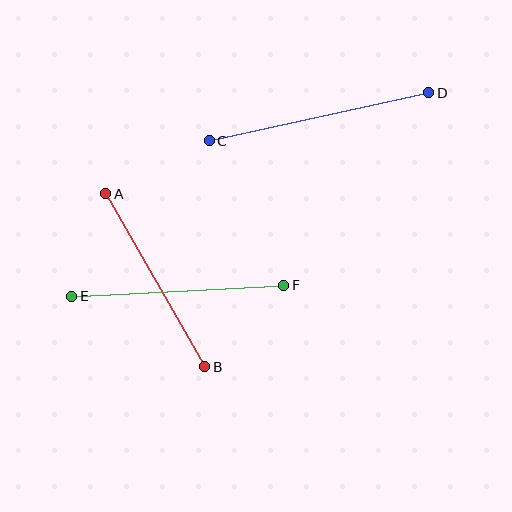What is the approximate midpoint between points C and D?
The midpoint is at approximately (319, 117) pixels.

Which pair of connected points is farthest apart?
Points C and D are farthest apart.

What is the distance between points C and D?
The distance is approximately 224 pixels.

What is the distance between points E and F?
The distance is approximately 212 pixels.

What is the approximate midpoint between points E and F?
The midpoint is at approximately (178, 291) pixels.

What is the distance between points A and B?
The distance is approximately 199 pixels.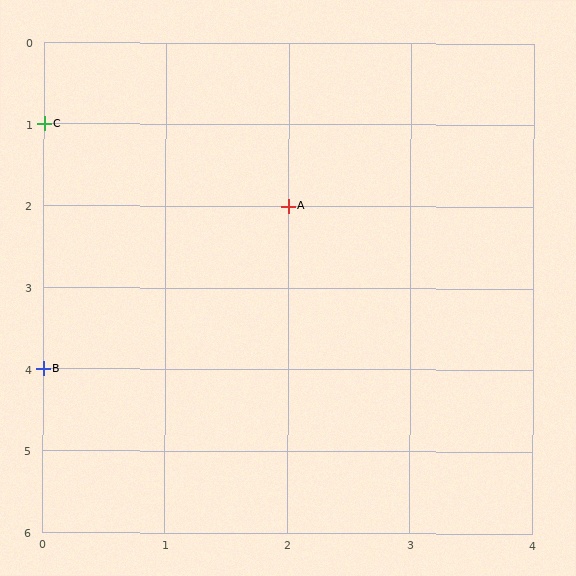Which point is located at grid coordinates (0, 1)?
Point C is at (0, 1).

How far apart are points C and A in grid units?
Points C and A are 2 columns and 1 row apart (about 2.2 grid units diagonally).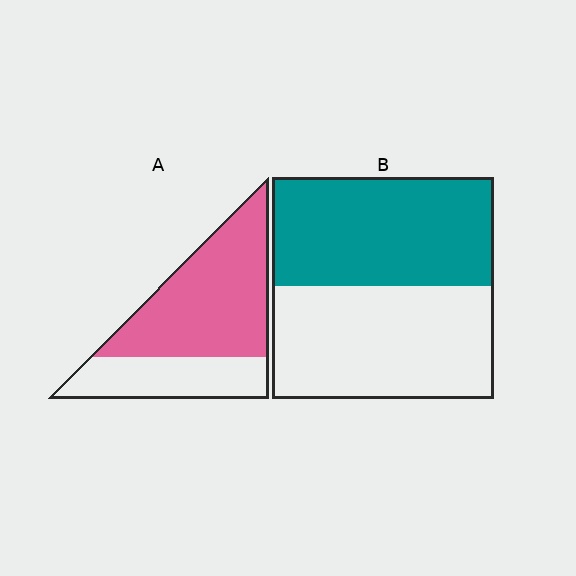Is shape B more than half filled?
Roughly half.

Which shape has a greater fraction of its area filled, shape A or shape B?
Shape A.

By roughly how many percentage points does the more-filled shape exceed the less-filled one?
By roughly 15 percentage points (A over B).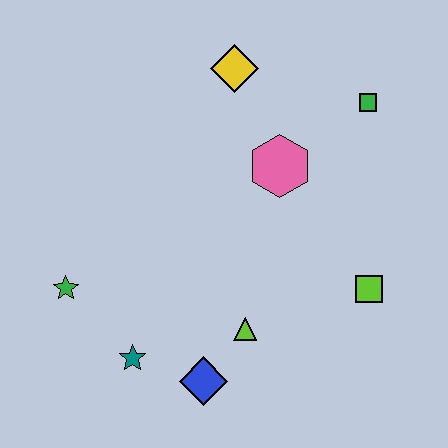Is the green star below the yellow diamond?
Yes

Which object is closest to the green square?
The pink hexagon is closest to the green square.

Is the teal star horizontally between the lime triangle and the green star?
Yes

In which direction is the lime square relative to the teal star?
The lime square is to the right of the teal star.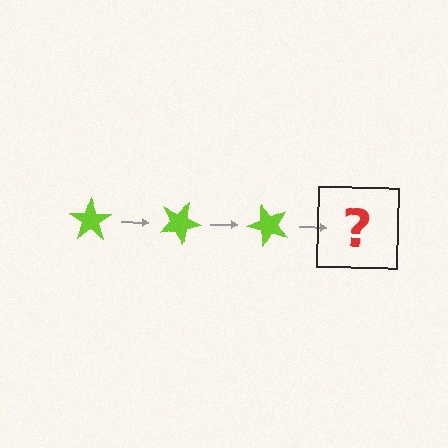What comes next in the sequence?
The next element should be a lime star rotated 75 degrees.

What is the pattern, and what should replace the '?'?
The pattern is that the star rotates 25 degrees each step. The '?' should be a lime star rotated 75 degrees.